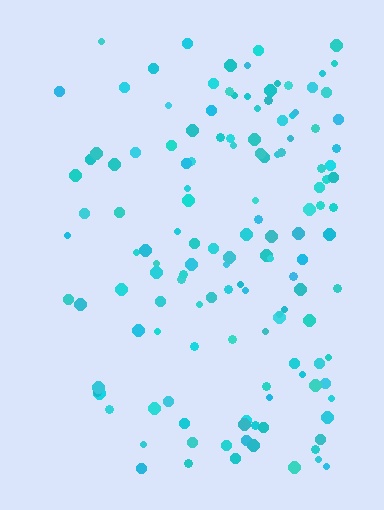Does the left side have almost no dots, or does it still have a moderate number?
Still a moderate number, just noticeably fewer than the right.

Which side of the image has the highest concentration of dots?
The right.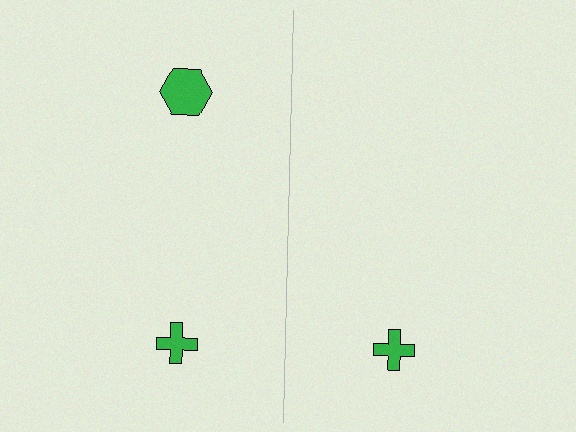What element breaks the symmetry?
A green hexagon is missing from the right side.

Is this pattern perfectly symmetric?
No, the pattern is not perfectly symmetric. A green hexagon is missing from the right side.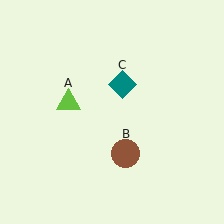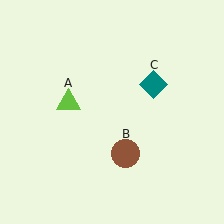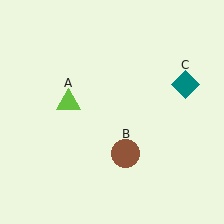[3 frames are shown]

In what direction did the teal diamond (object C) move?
The teal diamond (object C) moved right.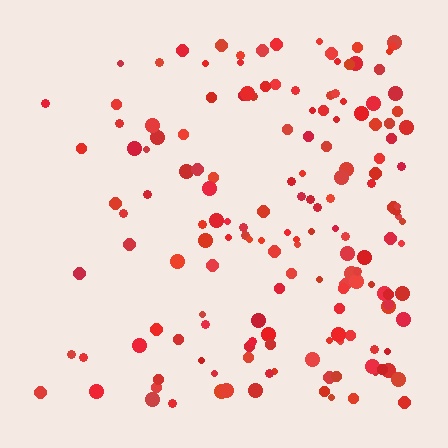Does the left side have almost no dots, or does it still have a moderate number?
Still a moderate number, just noticeably fewer than the right.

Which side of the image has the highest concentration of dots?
The right.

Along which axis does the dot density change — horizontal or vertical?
Horizontal.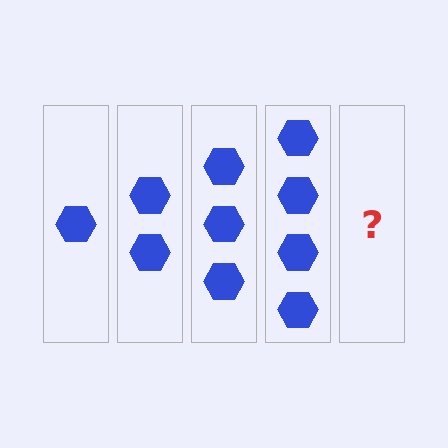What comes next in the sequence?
The next element should be 5 hexagons.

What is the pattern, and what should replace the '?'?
The pattern is that each step adds one more hexagon. The '?' should be 5 hexagons.